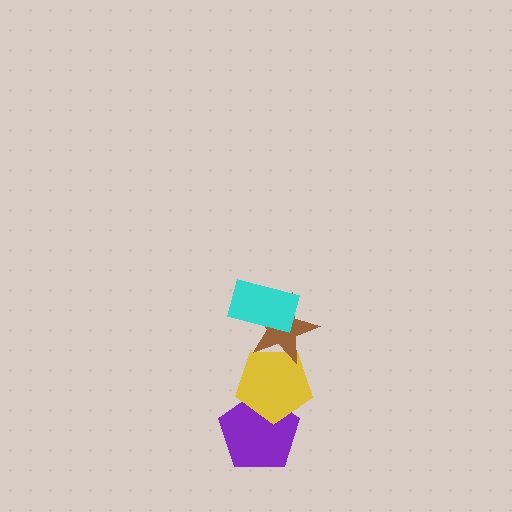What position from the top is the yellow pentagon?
The yellow pentagon is 3rd from the top.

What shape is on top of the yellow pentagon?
The brown star is on top of the yellow pentagon.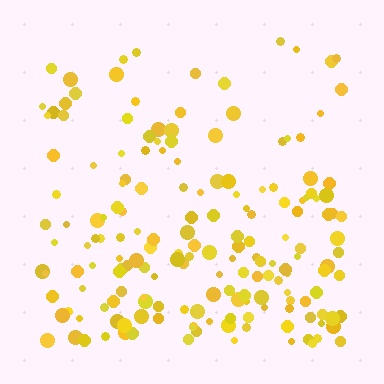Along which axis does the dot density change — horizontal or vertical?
Vertical.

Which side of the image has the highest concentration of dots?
The bottom.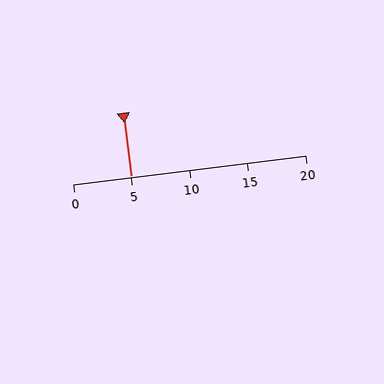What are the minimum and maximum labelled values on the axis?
The axis runs from 0 to 20.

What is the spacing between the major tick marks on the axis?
The major ticks are spaced 5 apart.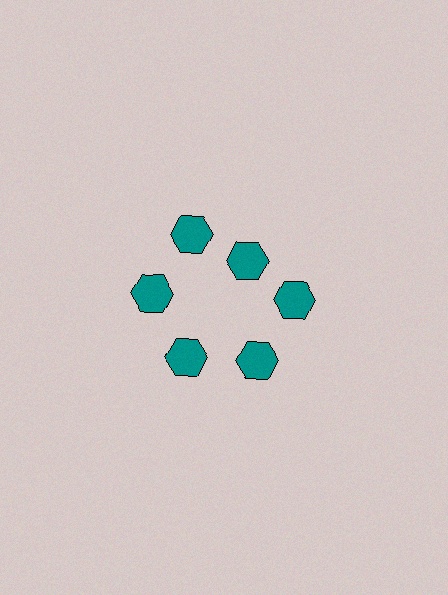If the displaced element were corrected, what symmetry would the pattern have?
It would have 6-fold rotational symmetry — the pattern would map onto itself every 60 degrees.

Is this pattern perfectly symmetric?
No. The 6 teal hexagons are arranged in a ring, but one element near the 1 o'clock position is pulled inward toward the center, breaking the 6-fold rotational symmetry.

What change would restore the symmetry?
The symmetry would be restored by moving it outward, back onto the ring so that all 6 hexagons sit at equal angles and equal distance from the center.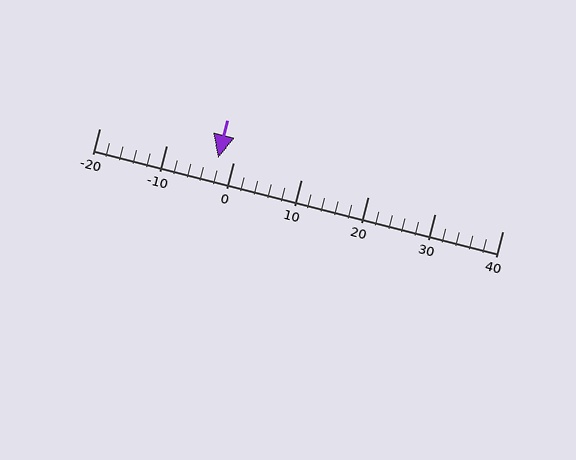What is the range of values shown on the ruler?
The ruler shows values from -20 to 40.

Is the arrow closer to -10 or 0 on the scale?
The arrow is closer to 0.